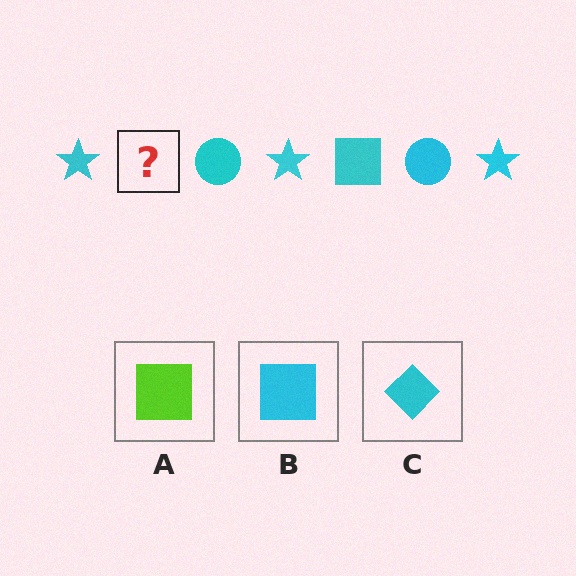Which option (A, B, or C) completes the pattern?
B.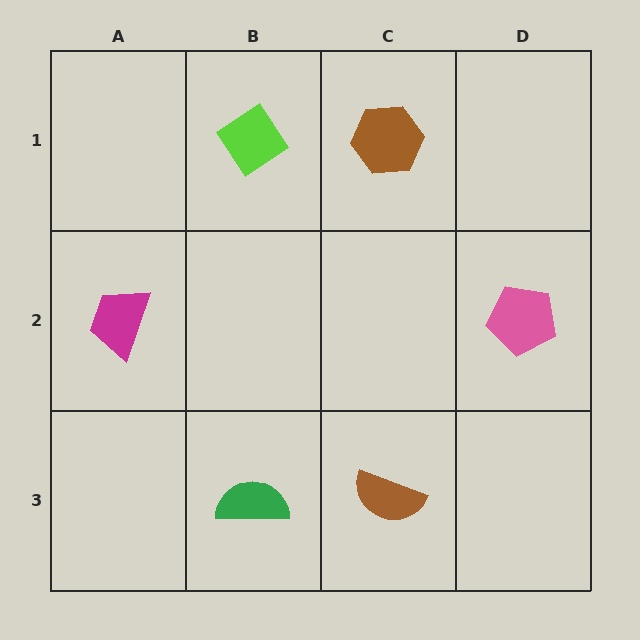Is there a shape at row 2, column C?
No, that cell is empty.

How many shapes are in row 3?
2 shapes.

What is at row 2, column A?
A magenta trapezoid.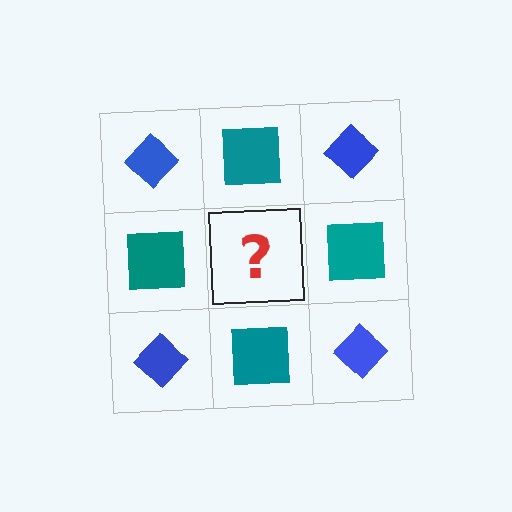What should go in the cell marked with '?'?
The missing cell should contain a blue diamond.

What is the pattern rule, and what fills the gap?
The rule is that it alternates blue diamond and teal square in a checkerboard pattern. The gap should be filled with a blue diamond.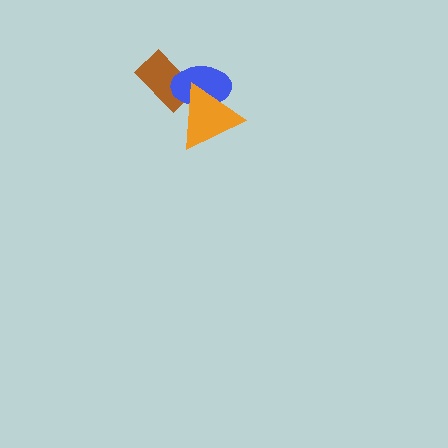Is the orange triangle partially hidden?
No, no other shape covers it.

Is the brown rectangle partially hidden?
Yes, it is partially covered by another shape.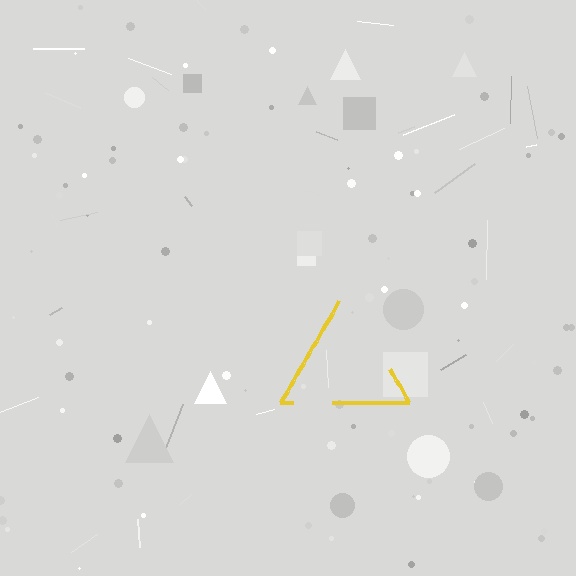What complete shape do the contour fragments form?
The contour fragments form a triangle.